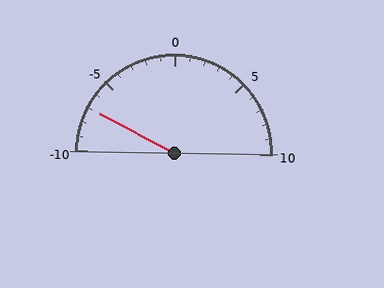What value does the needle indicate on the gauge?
The needle indicates approximately -7.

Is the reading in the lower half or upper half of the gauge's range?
The reading is in the lower half of the range (-10 to 10).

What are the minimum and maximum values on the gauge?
The gauge ranges from -10 to 10.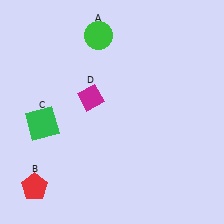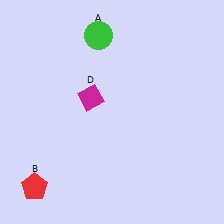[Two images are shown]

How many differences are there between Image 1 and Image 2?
There is 1 difference between the two images.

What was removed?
The green square (C) was removed in Image 2.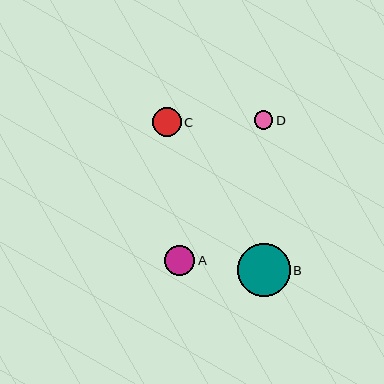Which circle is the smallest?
Circle D is the smallest with a size of approximately 19 pixels.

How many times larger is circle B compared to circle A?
Circle B is approximately 1.8 times the size of circle A.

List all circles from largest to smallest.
From largest to smallest: B, A, C, D.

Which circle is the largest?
Circle B is the largest with a size of approximately 52 pixels.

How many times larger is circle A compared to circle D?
Circle A is approximately 1.6 times the size of circle D.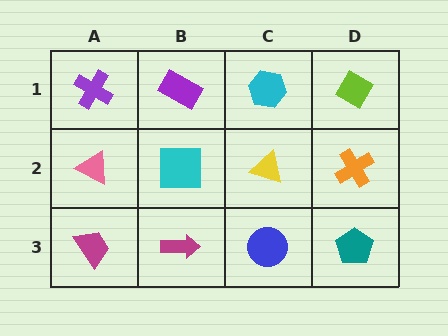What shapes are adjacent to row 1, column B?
A cyan square (row 2, column B), a purple cross (row 1, column A), a cyan hexagon (row 1, column C).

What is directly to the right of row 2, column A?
A cyan square.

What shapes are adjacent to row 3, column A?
A pink triangle (row 2, column A), a magenta arrow (row 3, column B).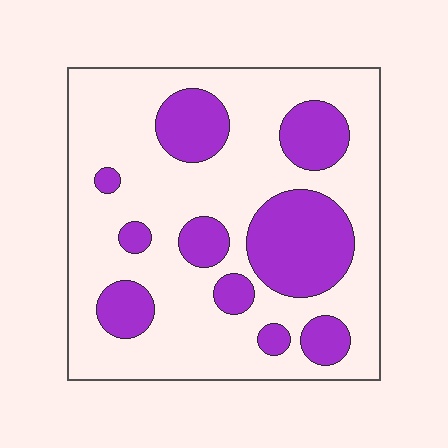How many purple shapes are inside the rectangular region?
10.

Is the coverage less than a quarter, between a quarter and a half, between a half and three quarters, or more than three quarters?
Between a quarter and a half.